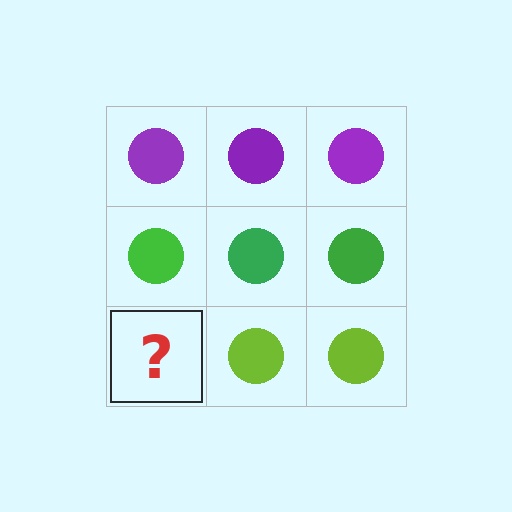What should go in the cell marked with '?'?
The missing cell should contain a lime circle.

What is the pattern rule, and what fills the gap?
The rule is that each row has a consistent color. The gap should be filled with a lime circle.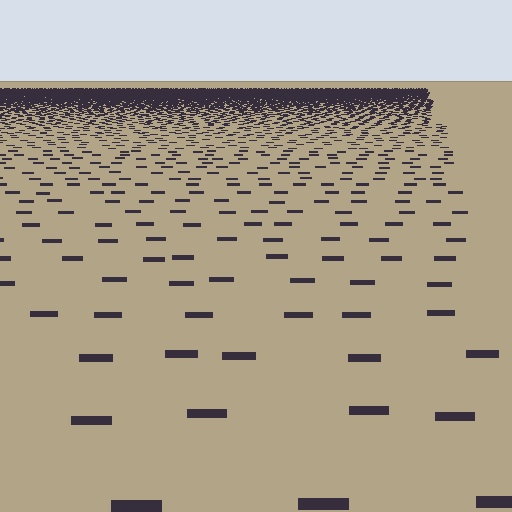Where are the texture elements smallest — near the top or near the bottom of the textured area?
Near the top.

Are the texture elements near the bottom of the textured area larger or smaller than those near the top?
Larger. Near the bottom, elements are closer to the viewer and appear at a bigger on-screen size.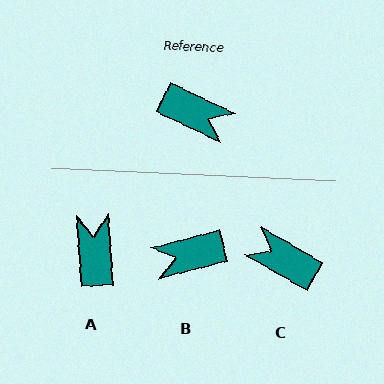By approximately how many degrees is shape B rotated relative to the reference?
Approximately 140 degrees clockwise.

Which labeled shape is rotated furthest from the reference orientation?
C, about 176 degrees away.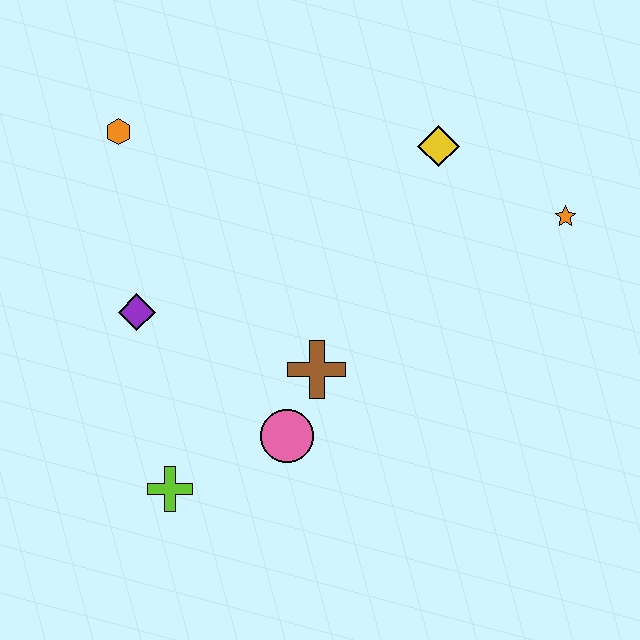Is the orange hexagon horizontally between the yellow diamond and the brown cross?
No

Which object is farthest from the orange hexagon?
The orange star is farthest from the orange hexagon.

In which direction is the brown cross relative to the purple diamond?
The brown cross is to the right of the purple diamond.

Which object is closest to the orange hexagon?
The purple diamond is closest to the orange hexagon.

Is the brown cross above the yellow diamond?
No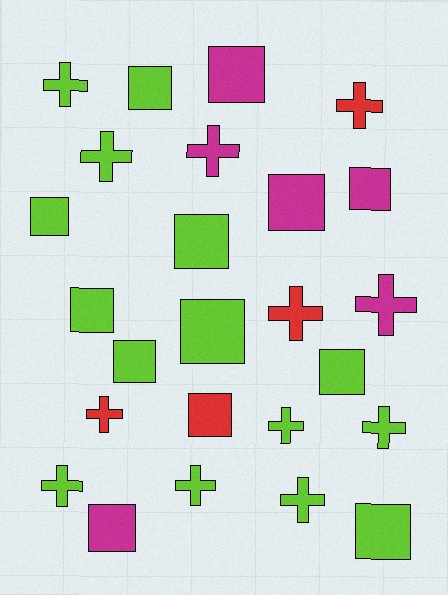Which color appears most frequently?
Lime, with 15 objects.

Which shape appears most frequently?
Square, with 13 objects.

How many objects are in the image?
There are 25 objects.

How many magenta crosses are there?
There are 2 magenta crosses.